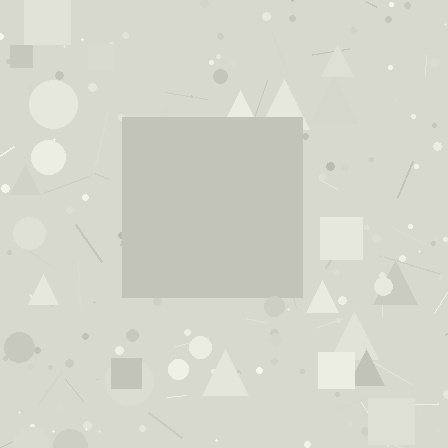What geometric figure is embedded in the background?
A square is embedded in the background.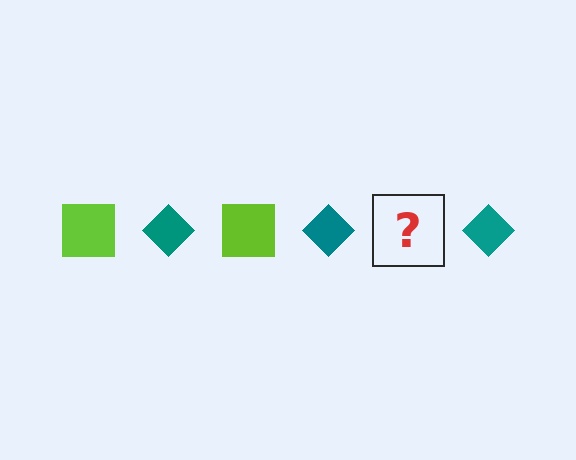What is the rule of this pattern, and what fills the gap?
The rule is that the pattern alternates between lime square and teal diamond. The gap should be filled with a lime square.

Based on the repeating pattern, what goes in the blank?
The blank should be a lime square.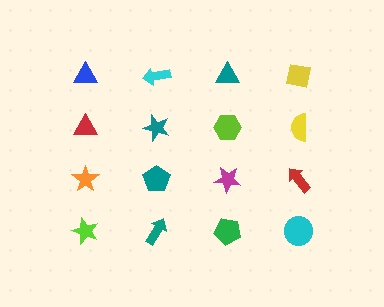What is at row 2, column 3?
A lime hexagon.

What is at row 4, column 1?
A lime star.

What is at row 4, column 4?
A cyan circle.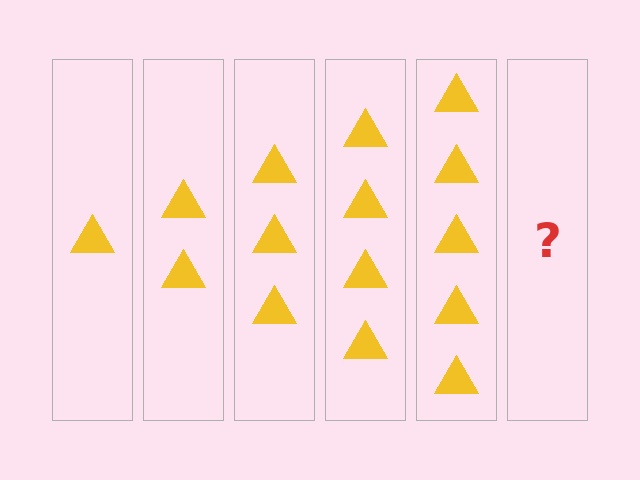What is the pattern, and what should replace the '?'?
The pattern is that each step adds one more triangle. The '?' should be 6 triangles.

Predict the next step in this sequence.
The next step is 6 triangles.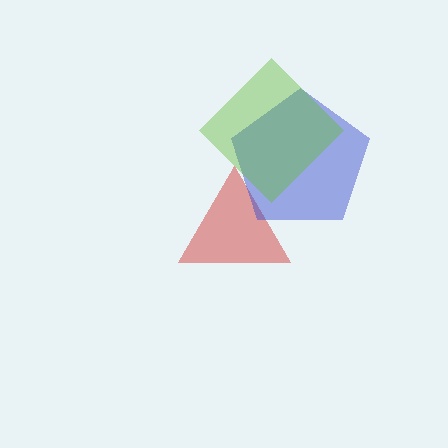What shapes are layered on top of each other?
The layered shapes are: a red triangle, a blue pentagon, a lime diamond.